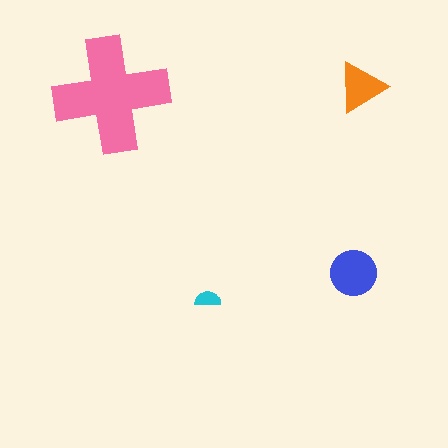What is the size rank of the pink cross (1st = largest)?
1st.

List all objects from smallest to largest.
The cyan semicircle, the orange triangle, the blue circle, the pink cross.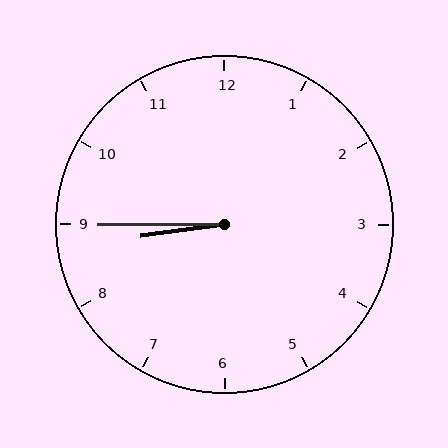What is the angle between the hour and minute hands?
Approximately 8 degrees.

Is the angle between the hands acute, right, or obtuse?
It is acute.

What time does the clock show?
8:45.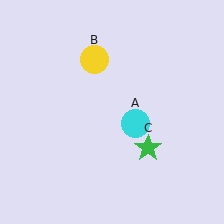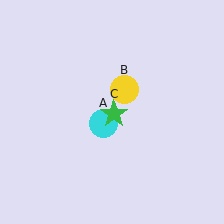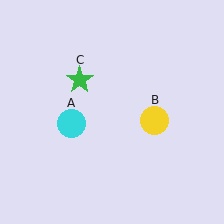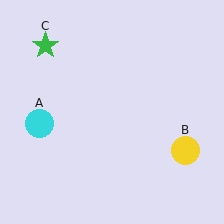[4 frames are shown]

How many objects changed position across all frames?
3 objects changed position: cyan circle (object A), yellow circle (object B), green star (object C).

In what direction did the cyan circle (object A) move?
The cyan circle (object A) moved left.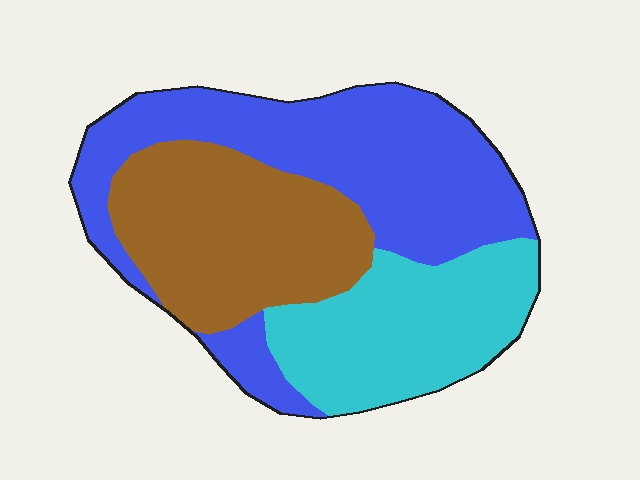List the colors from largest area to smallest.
From largest to smallest: blue, brown, cyan.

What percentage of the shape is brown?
Brown covers roughly 30% of the shape.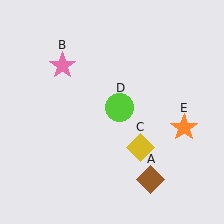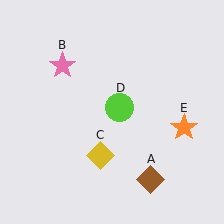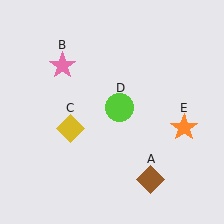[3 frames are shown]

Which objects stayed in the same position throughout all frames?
Brown diamond (object A) and pink star (object B) and lime circle (object D) and orange star (object E) remained stationary.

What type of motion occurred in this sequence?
The yellow diamond (object C) rotated clockwise around the center of the scene.